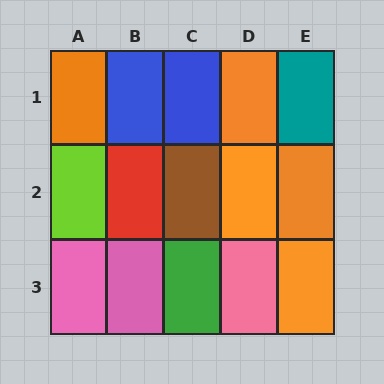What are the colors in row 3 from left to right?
Pink, pink, green, pink, orange.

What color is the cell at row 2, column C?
Brown.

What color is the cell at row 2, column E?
Orange.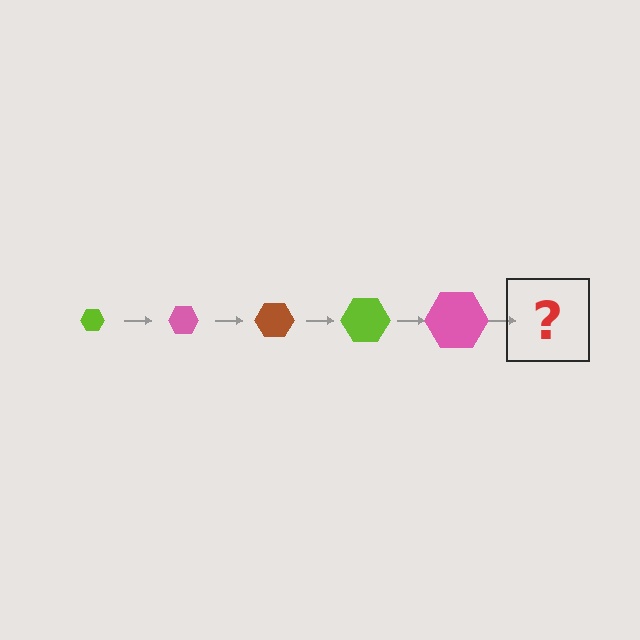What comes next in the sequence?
The next element should be a brown hexagon, larger than the previous one.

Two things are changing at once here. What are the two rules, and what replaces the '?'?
The two rules are that the hexagon grows larger each step and the color cycles through lime, pink, and brown. The '?' should be a brown hexagon, larger than the previous one.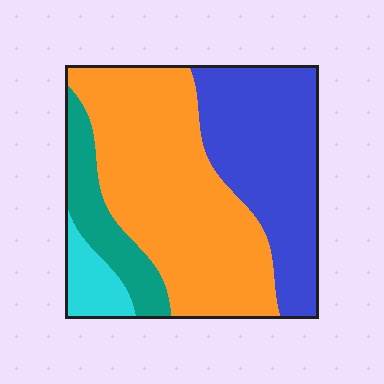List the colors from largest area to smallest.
From largest to smallest: orange, blue, teal, cyan.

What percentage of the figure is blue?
Blue takes up between a quarter and a half of the figure.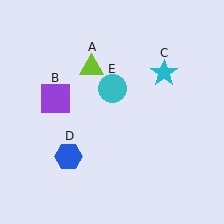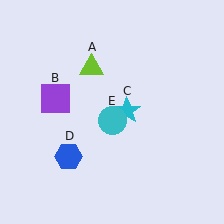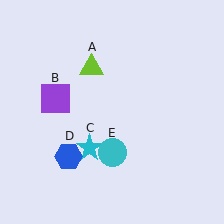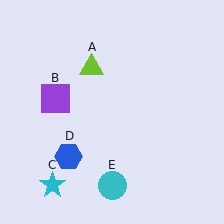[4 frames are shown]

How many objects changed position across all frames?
2 objects changed position: cyan star (object C), cyan circle (object E).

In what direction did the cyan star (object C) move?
The cyan star (object C) moved down and to the left.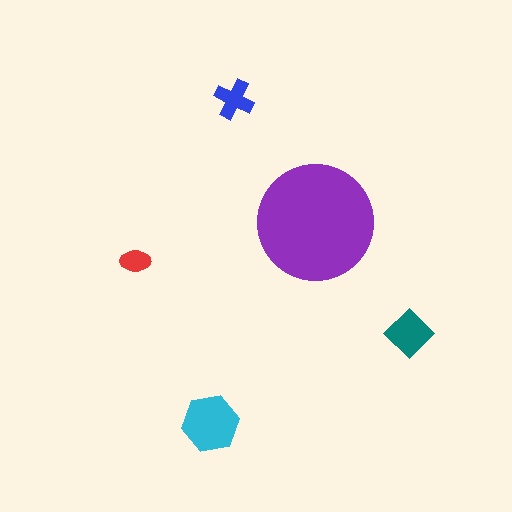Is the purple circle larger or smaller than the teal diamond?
Larger.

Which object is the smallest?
The red ellipse.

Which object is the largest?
The purple circle.